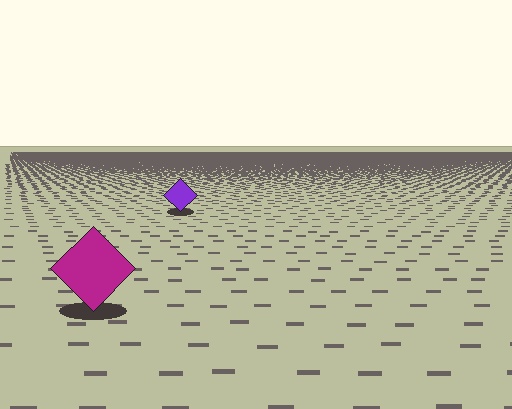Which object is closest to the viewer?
The magenta diamond is closest. The texture marks near it are larger and more spread out.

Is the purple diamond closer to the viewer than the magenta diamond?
No. The magenta diamond is closer — you can tell from the texture gradient: the ground texture is coarser near it.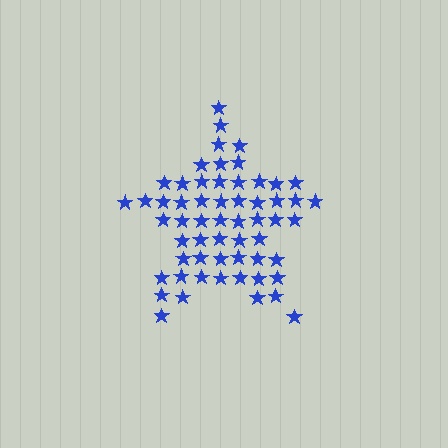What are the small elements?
The small elements are stars.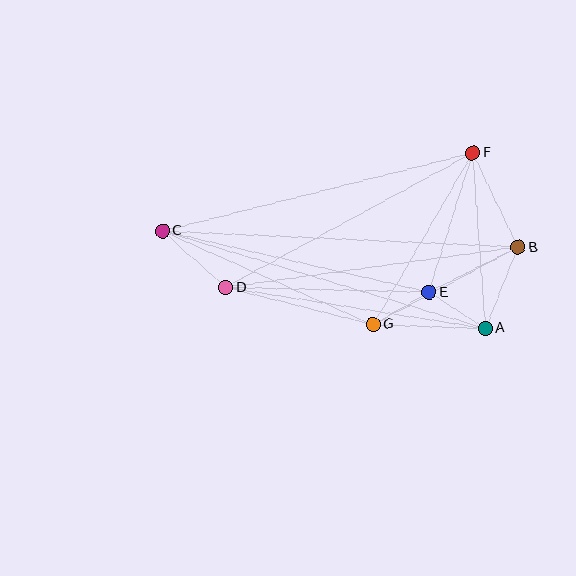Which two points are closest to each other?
Points E and G are closest to each other.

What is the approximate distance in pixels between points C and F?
The distance between C and F is approximately 320 pixels.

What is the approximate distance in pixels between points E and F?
The distance between E and F is approximately 146 pixels.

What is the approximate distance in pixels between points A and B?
The distance between A and B is approximately 87 pixels.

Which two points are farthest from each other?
Points B and C are farthest from each other.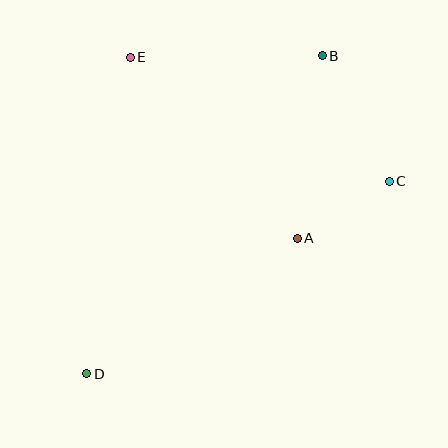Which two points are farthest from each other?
Points B and D are farthest from each other.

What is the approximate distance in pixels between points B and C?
The distance between B and C is approximately 142 pixels.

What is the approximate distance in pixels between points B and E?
The distance between B and E is approximately 192 pixels.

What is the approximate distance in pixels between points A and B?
The distance between A and B is approximately 185 pixels.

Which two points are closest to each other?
Points A and C are closest to each other.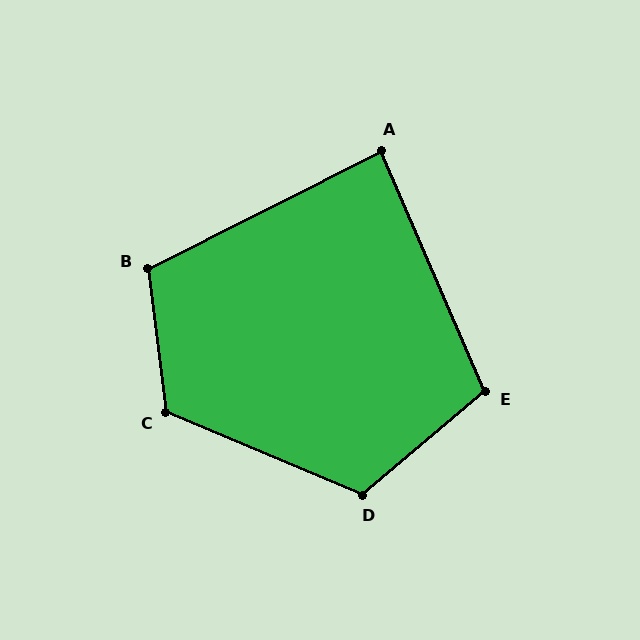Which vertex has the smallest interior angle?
A, at approximately 87 degrees.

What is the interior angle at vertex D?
Approximately 117 degrees (obtuse).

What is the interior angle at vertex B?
Approximately 110 degrees (obtuse).